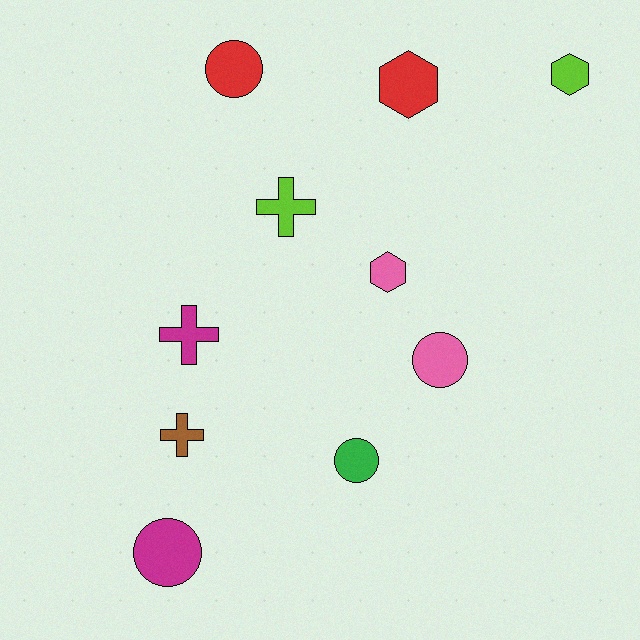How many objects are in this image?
There are 10 objects.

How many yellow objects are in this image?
There are no yellow objects.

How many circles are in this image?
There are 4 circles.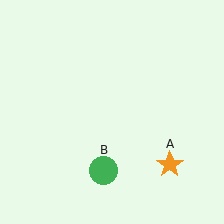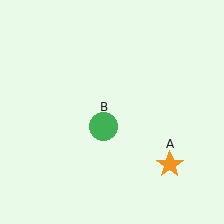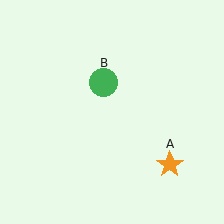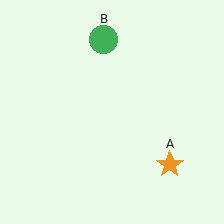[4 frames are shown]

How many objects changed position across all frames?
1 object changed position: green circle (object B).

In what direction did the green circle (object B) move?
The green circle (object B) moved up.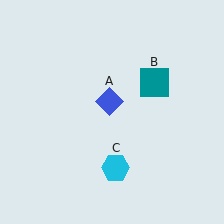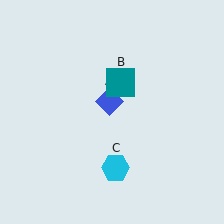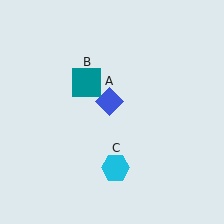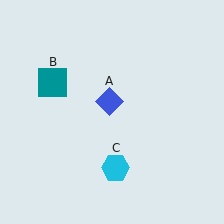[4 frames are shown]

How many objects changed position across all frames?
1 object changed position: teal square (object B).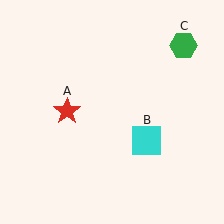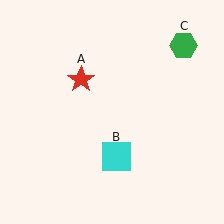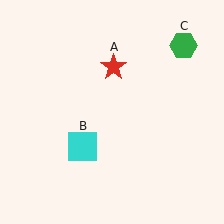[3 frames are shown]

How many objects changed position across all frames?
2 objects changed position: red star (object A), cyan square (object B).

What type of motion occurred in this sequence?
The red star (object A), cyan square (object B) rotated clockwise around the center of the scene.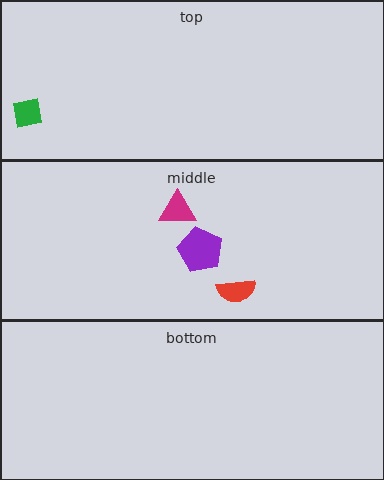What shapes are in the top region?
The green square.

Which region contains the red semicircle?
The middle region.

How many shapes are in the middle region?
3.